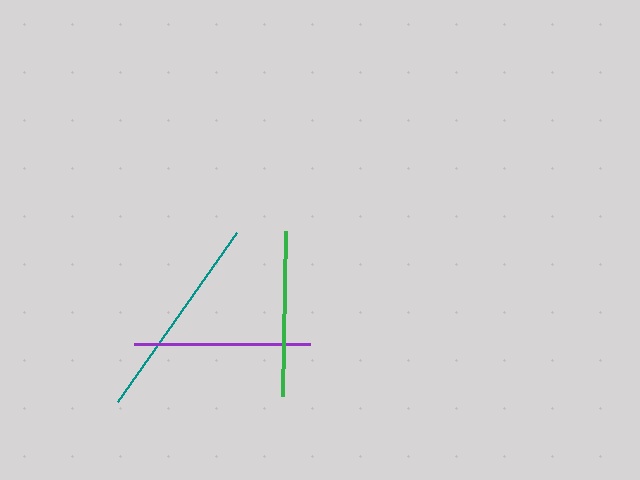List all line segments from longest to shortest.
From longest to shortest: teal, purple, green.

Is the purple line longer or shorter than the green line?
The purple line is longer than the green line.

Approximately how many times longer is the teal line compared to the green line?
The teal line is approximately 1.2 times the length of the green line.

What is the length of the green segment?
The green segment is approximately 165 pixels long.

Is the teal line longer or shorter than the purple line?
The teal line is longer than the purple line.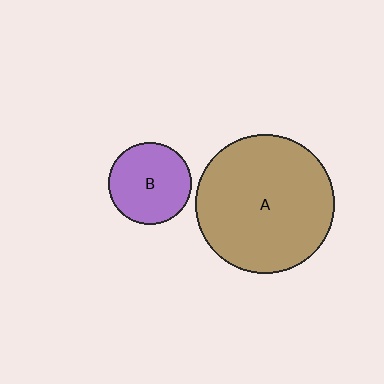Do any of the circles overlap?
No, none of the circles overlap.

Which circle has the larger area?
Circle A (brown).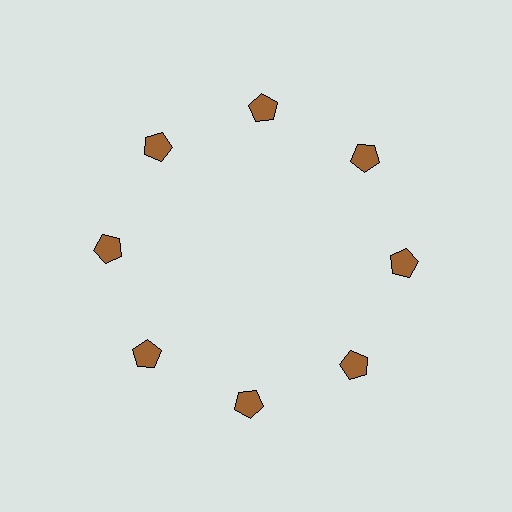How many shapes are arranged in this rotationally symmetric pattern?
There are 8 shapes, arranged in 8 groups of 1.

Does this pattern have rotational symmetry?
Yes, this pattern has 8-fold rotational symmetry. It looks the same after rotating 45 degrees around the center.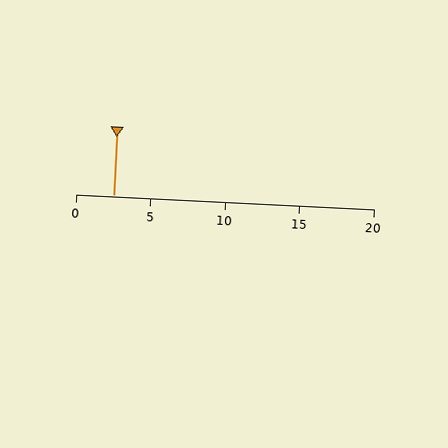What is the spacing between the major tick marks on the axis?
The major ticks are spaced 5 apart.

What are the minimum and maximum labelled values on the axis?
The axis runs from 0 to 20.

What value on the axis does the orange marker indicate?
The marker indicates approximately 2.5.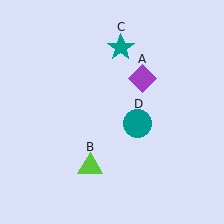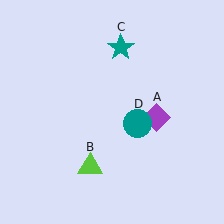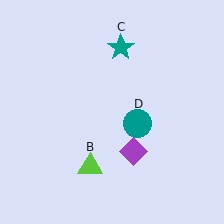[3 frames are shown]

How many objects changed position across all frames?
1 object changed position: purple diamond (object A).